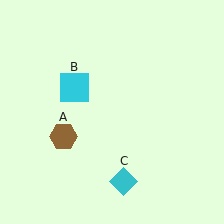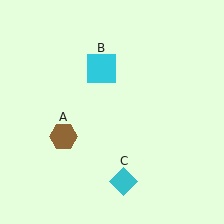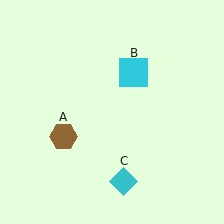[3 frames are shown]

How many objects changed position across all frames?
1 object changed position: cyan square (object B).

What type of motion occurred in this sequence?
The cyan square (object B) rotated clockwise around the center of the scene.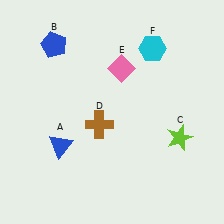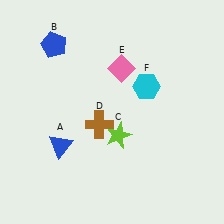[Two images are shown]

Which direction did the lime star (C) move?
The lime star (C) moved left.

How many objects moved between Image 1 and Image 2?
2 objects moved between the two images.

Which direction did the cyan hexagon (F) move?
The cyan hexagon (F) moved down.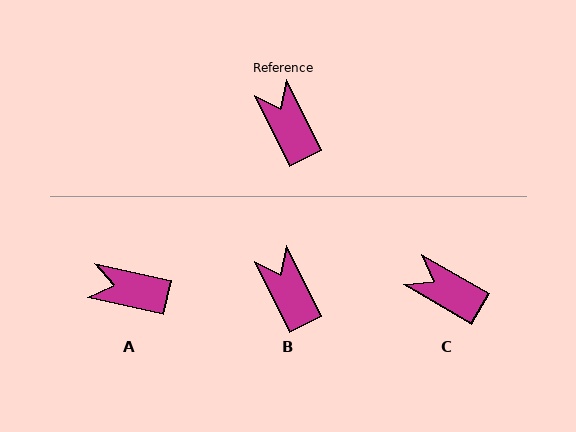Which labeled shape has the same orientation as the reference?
B.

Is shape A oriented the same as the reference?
No, it is off by about 51 degrees.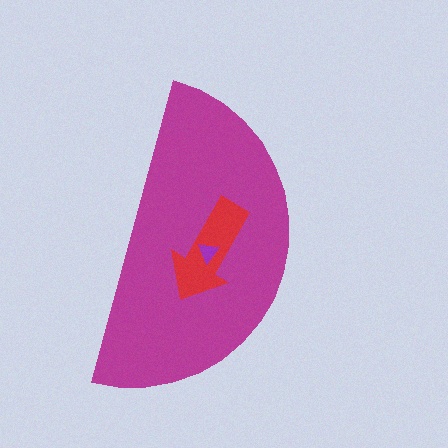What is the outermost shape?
The magenta semicircle.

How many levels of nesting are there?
3.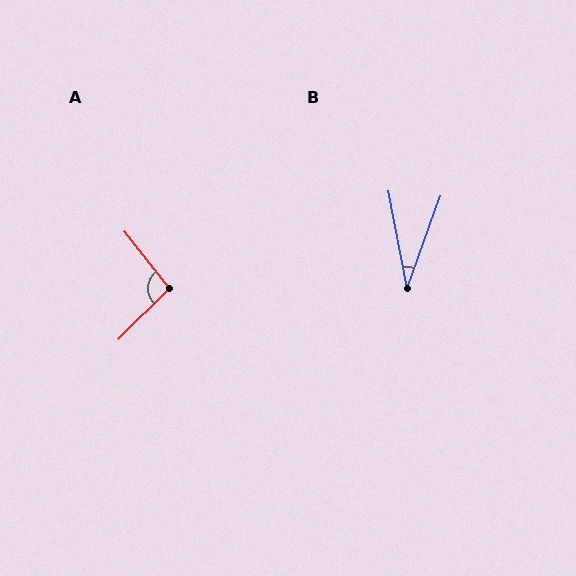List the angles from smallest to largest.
B (31°), A (97°).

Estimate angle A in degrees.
Approximately 97 degrees.